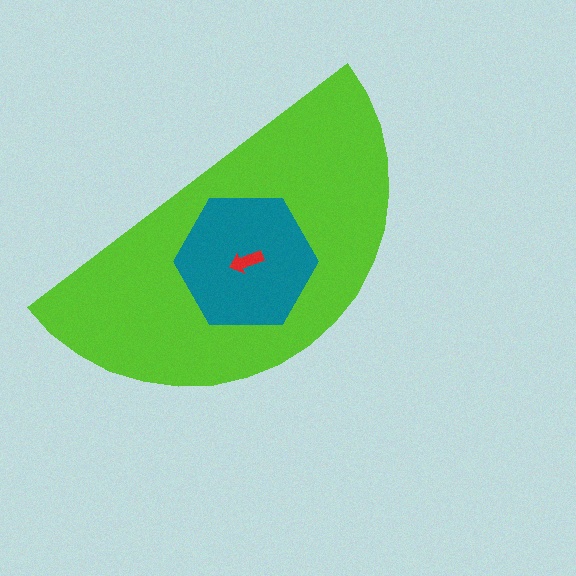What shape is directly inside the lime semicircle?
The teal hexagon.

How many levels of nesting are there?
3.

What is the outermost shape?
The lime semicircle.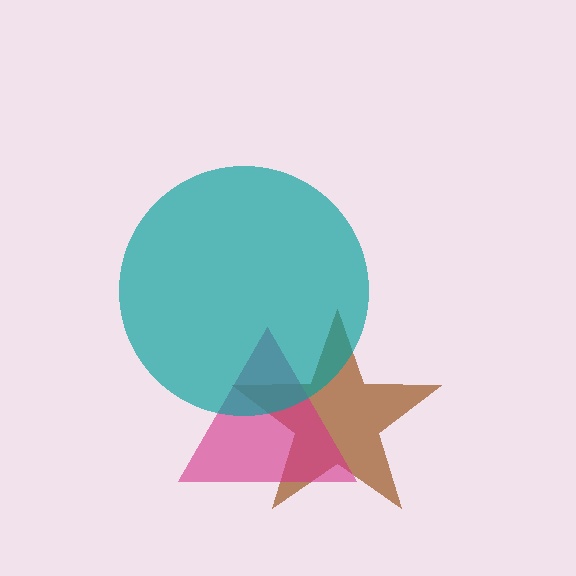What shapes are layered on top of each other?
The layered shapes are: a brown star, a magenta triangle, a teal circle.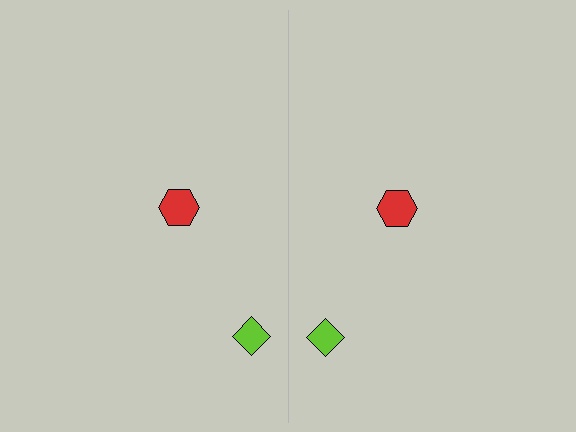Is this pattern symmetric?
Yes, this pattern has bilateral (reflection) symmetry.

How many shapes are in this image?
There are 4 shapes in this image.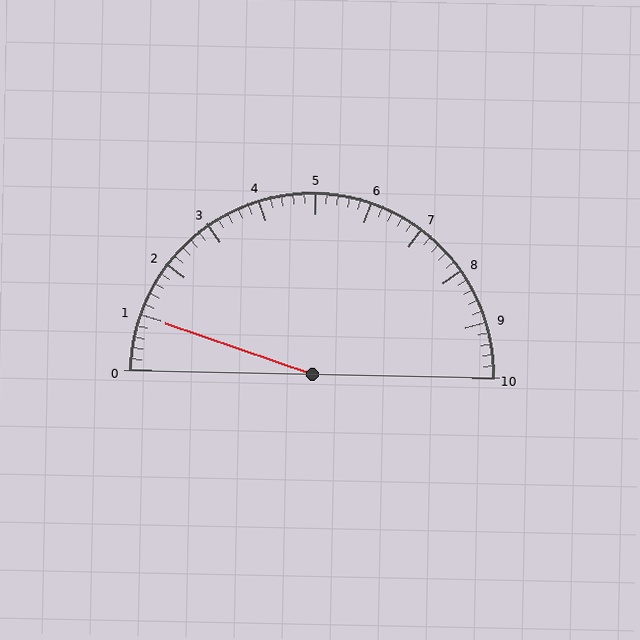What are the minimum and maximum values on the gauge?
The gauge ranges from 0 to 10.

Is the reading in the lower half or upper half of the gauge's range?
The reading is in the lower half of the range (0 to 10).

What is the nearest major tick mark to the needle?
The nearest major tick mark is 1.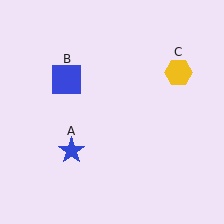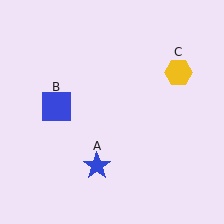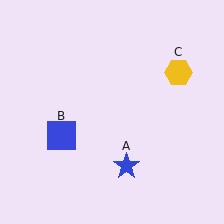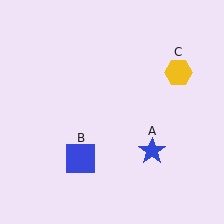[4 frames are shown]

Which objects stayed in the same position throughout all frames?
Yellow hexagon (object C) remained stationary.